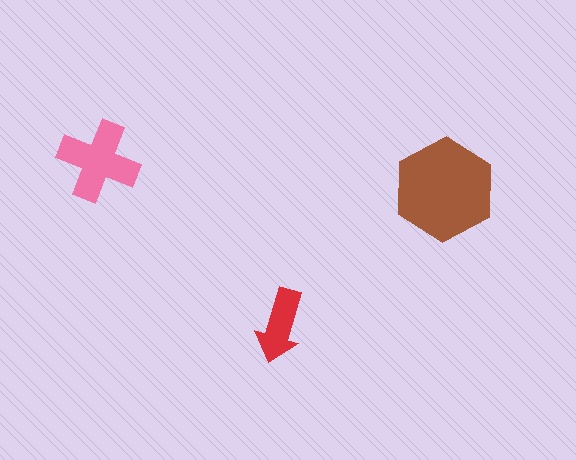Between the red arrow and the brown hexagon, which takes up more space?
The brown hexagon.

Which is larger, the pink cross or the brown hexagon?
The brown hexagon.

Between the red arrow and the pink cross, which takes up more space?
The pink cross.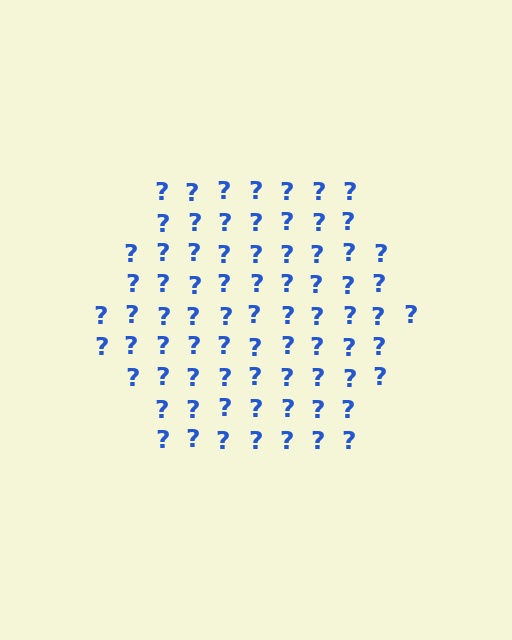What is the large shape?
The large shape is a hexagon.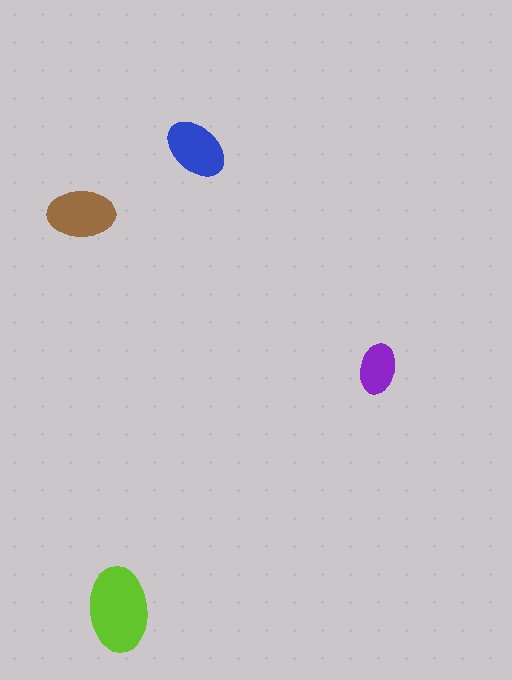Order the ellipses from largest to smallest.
the lime one, the brown one, the blue one, the purple one.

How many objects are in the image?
There are 4 objects in the image.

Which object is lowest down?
The lime ellipse is bottommost.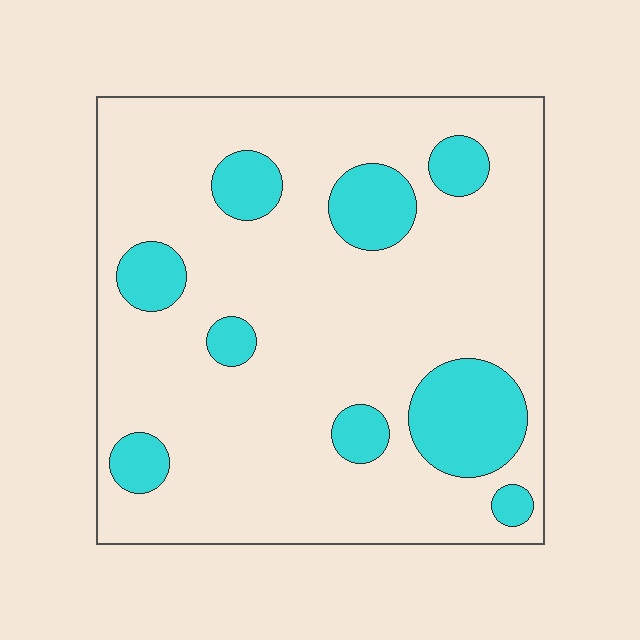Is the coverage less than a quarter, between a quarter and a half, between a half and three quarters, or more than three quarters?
Less than a quarter.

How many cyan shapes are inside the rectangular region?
9.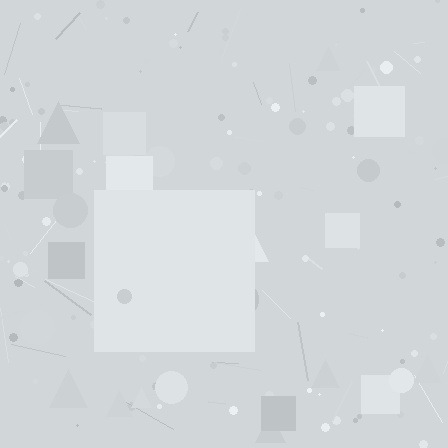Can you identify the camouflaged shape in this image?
The camouflaged shape is a square.